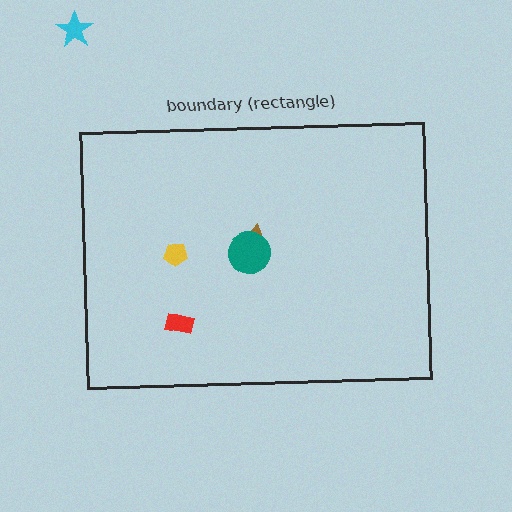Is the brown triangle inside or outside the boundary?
Inside.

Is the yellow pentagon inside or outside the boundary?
Inside.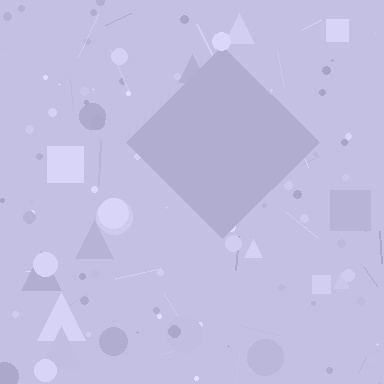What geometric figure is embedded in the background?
A diamond is embedded in the background.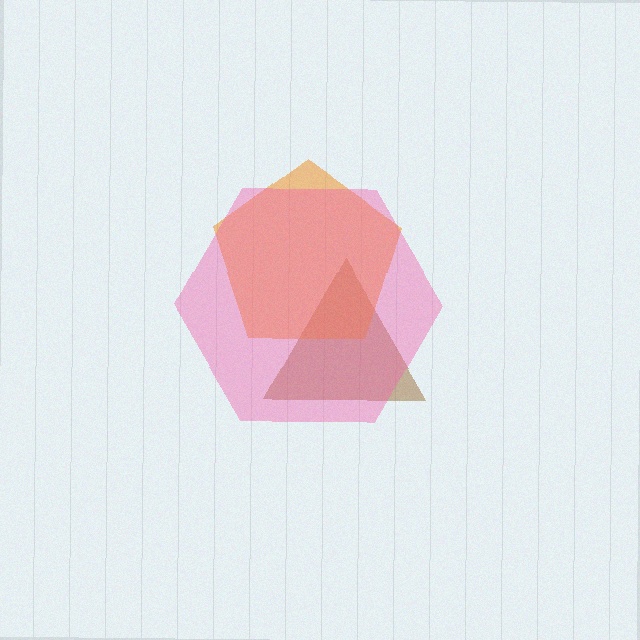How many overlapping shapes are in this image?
There are 3 overlapping shapes in the image.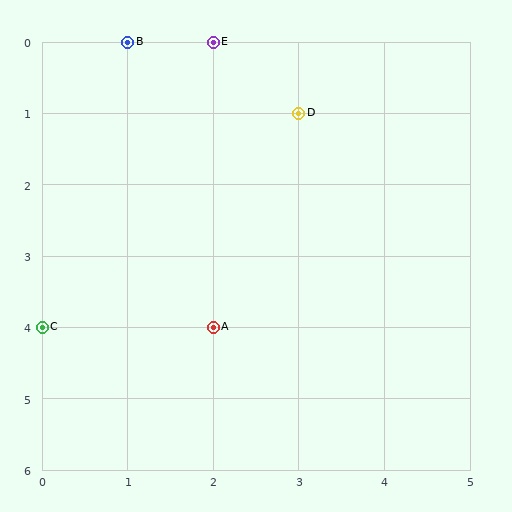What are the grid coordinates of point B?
Point B is at grid coordinates (1, 0).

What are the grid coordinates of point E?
Point E is at grid coordinates (2, 0).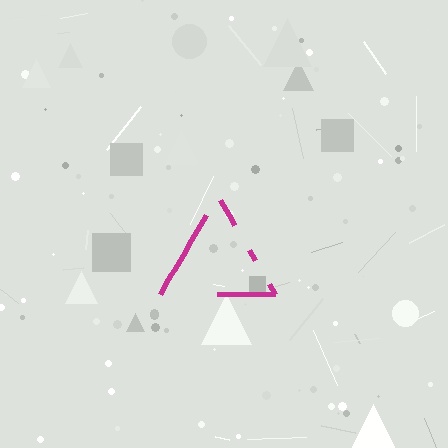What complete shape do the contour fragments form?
The contour fragments form a triangle.